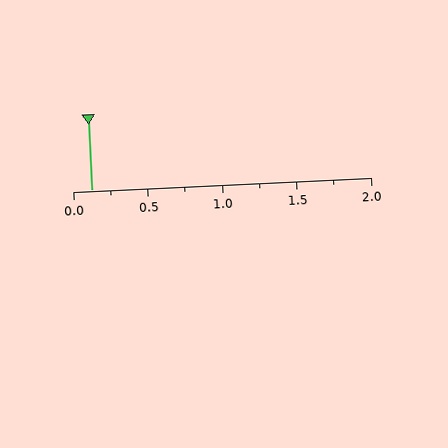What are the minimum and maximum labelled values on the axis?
The axis runs from 0.0 to 2.0.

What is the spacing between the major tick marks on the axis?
The major ticks are spaced 0.5 apart.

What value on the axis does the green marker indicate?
The marker indicates approximately 0.12.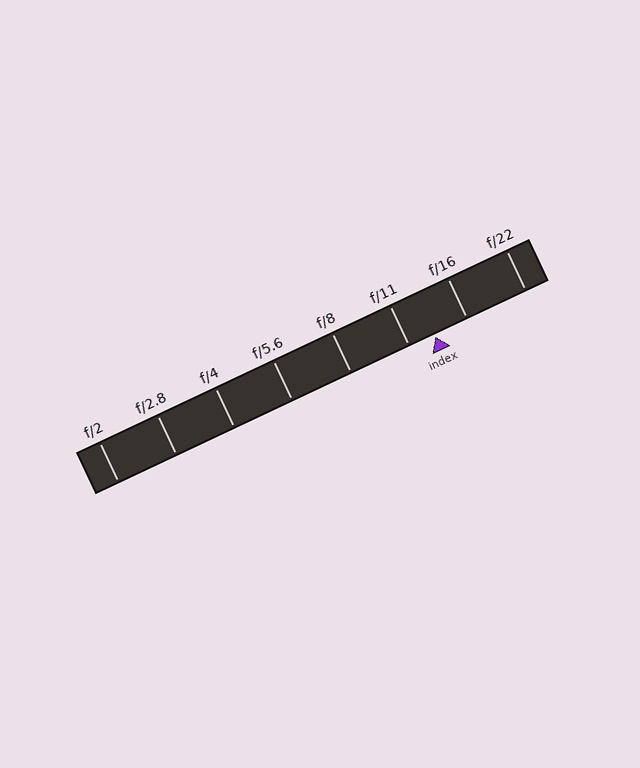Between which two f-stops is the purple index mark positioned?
The index mark is between f/11 and f/16.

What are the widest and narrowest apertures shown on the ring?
The widest aperture shown is f/2 and the narrowest is f/22.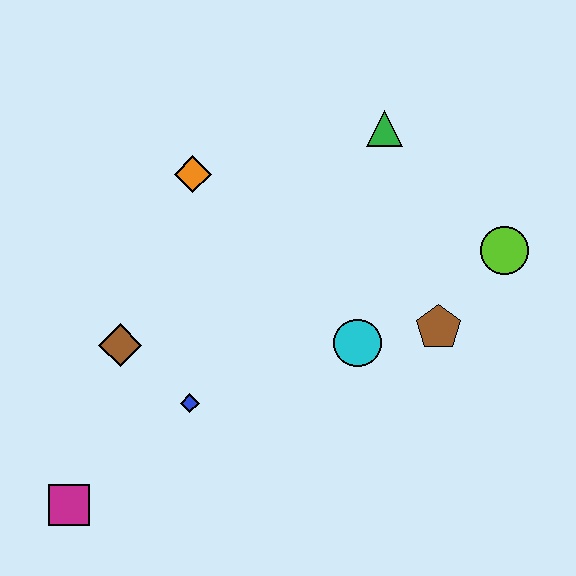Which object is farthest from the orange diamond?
The magenta square is farthest from the orange diamond.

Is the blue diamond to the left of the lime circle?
Yes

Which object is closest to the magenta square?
The blue diamond is closest to the magenta square.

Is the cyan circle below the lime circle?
Yes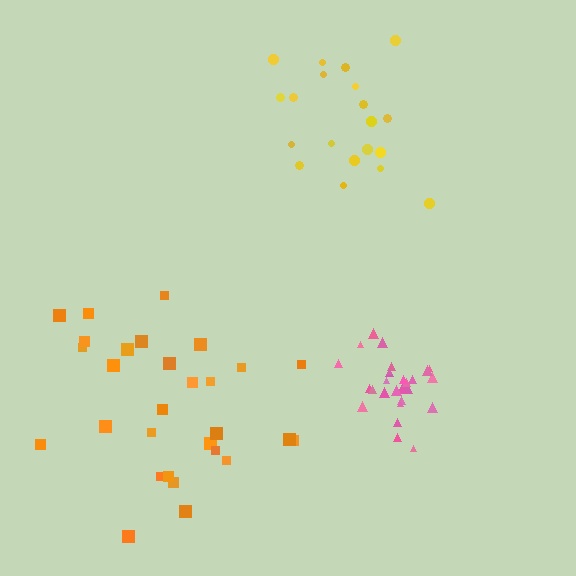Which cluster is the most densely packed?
Pink.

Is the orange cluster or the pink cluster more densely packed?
Pink.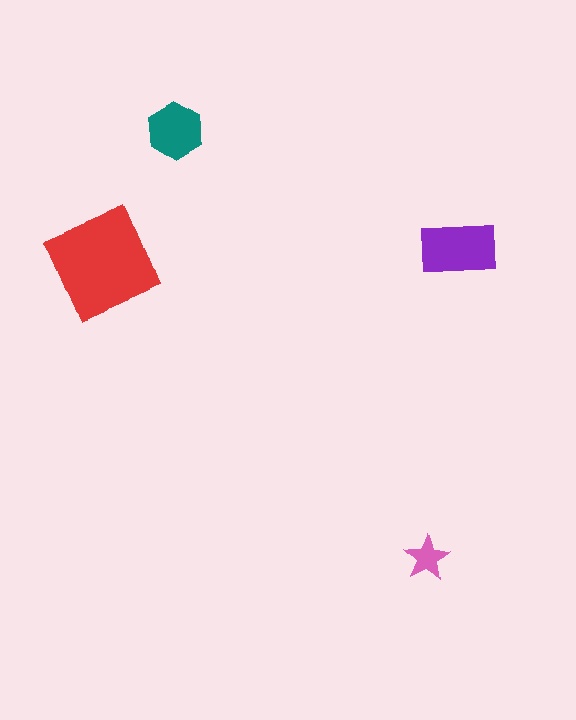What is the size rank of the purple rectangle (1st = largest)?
2nd.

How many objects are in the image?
There are 4 objects in the image.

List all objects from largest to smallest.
The red square, the purple rectangle, the teal hexagon, the pink star.